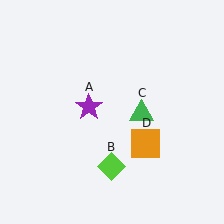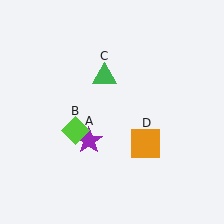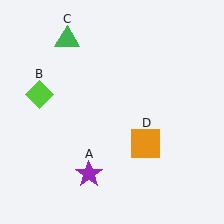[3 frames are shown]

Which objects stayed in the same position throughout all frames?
Orange square (object D) remained stationary.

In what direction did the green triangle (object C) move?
The green triangle (object C) moved up and to the left.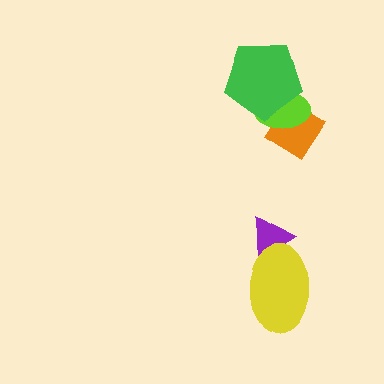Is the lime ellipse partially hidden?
Yes, it is partially covered by another shape.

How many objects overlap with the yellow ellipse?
1 object overlaps with the yellow ellipse.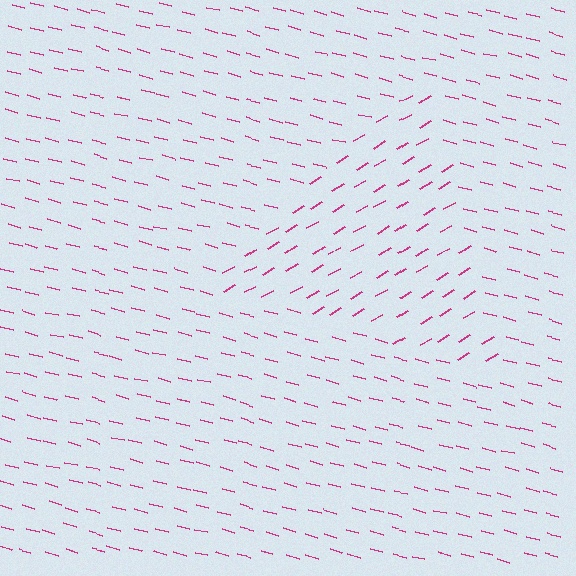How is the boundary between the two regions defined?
The boundary is defined purely by a change in line orientation (approximately 45 degrees difference). All lines are the same color and thickness.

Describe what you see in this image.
The image is filled with small magenta line segments. A triangle region in the image has lines oriented differently from the surrounding lines, creating a visible texture boundary.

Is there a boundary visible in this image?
Yes, there is a texture boundary formed by a change in line orientation.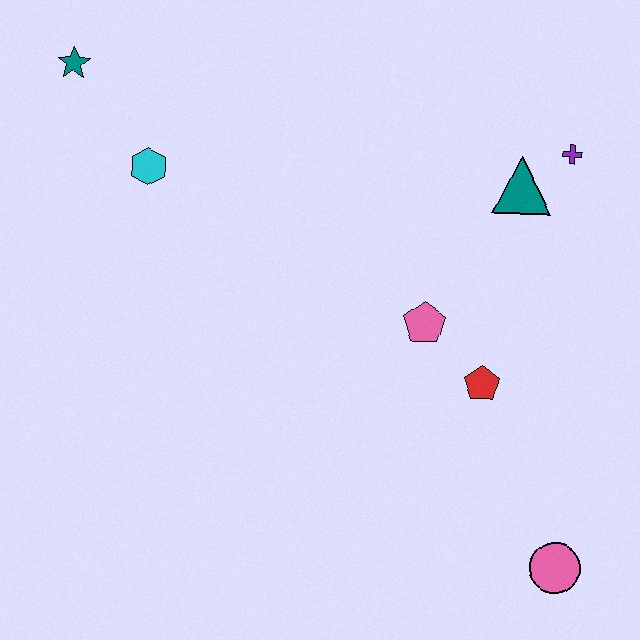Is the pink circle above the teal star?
No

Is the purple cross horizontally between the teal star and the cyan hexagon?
No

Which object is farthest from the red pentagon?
The teal star is farthest from the red pentagon.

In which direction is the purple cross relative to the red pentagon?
The purple cross is above the red pentagon.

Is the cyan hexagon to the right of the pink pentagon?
No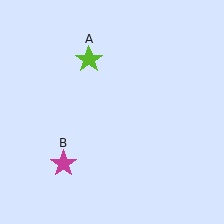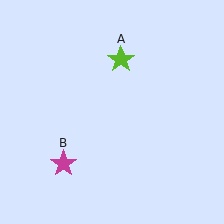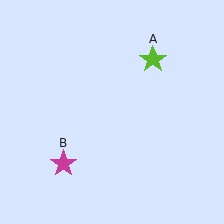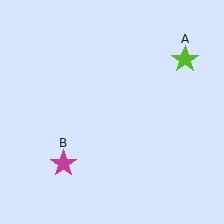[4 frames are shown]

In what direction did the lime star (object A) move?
The lime star (object A) moved right.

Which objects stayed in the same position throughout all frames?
Magenta star (object B) remained stationary.